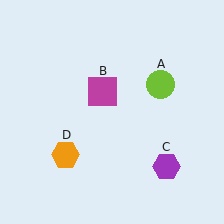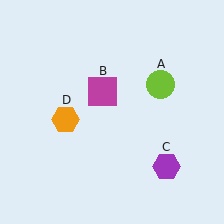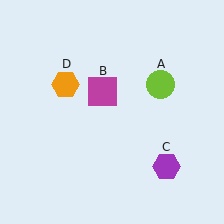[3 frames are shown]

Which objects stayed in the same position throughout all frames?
Lime circle (object A) and magenta square (object B) and purple hexagon (object C) remained stationary.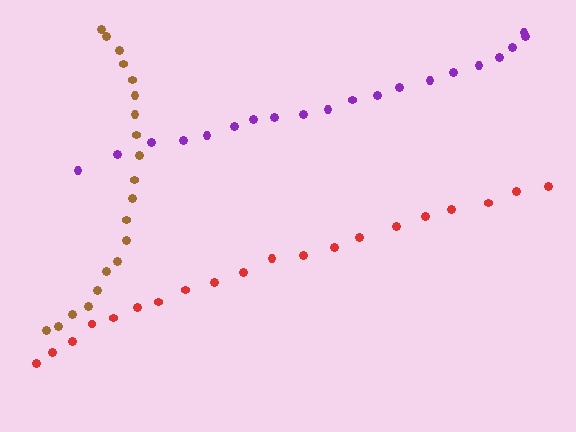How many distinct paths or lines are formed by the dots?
There are 3 distinct paths.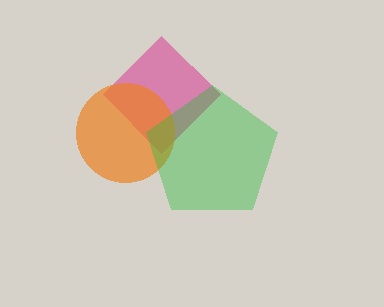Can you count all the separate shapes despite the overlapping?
Yes, there are 3 separate shapes.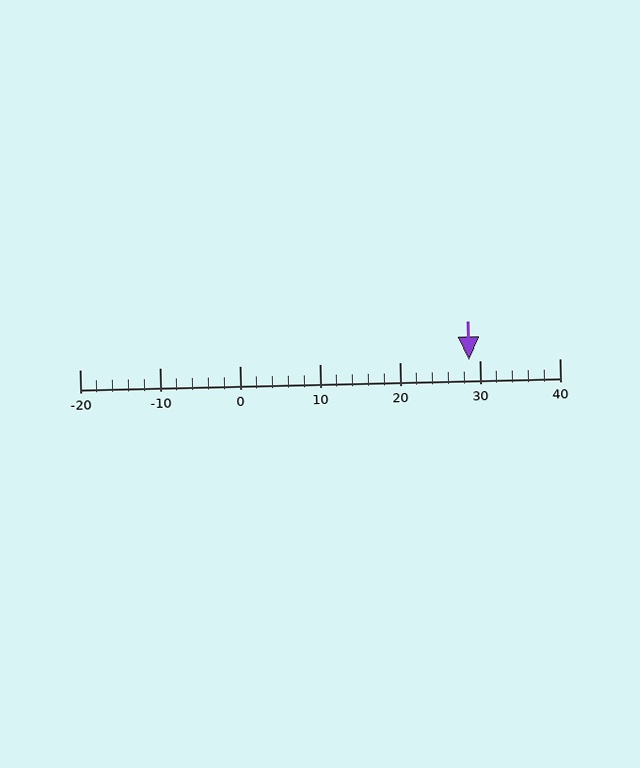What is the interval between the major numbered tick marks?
The major tick marks are spaced 10 units apart.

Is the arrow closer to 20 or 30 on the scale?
The arrow is closer to 30.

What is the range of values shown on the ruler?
The ruler shows values from -20 to 40.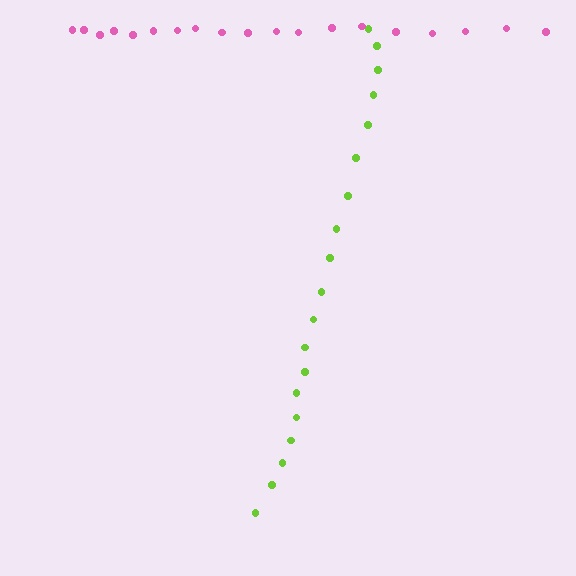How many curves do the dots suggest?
There are 2 distinct paths.